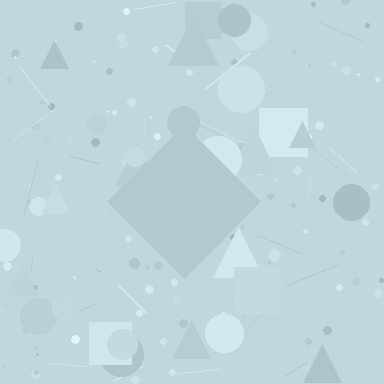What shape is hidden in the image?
A diamond is hidden in the image.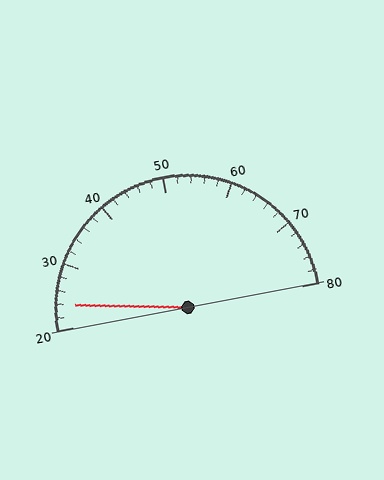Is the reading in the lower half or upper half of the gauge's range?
The reading is in the lower half of the range (20 to 80).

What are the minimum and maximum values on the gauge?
The gauge ranges from 20 to 80.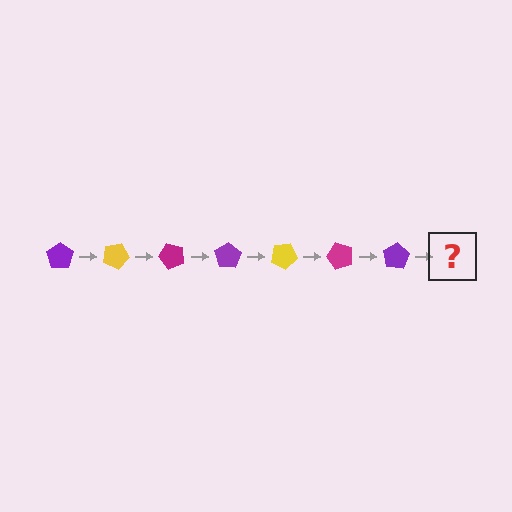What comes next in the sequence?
The next element should be a yellow pentagon, rotated 175 degrees from the start.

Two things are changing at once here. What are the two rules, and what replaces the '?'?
The two rules are that it rotates 25 degrees each step and the color cycles through purple, yellow, and magenta. The '?' should be a yellow pentagon, rotated 175 degrees from the start.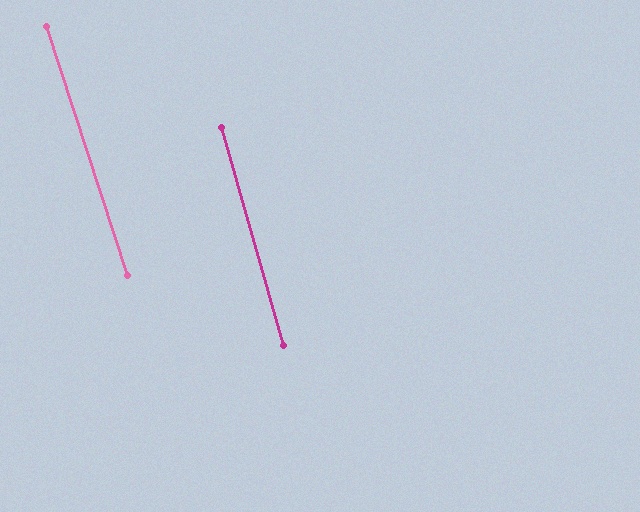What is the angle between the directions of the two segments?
Approximately 2 degrees.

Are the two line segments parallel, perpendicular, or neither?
Parallel — their directions differ by only 1.9°.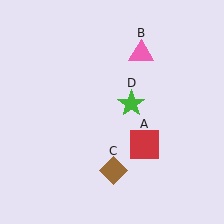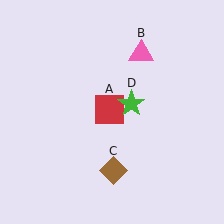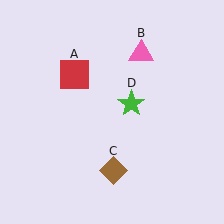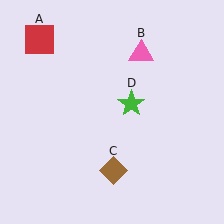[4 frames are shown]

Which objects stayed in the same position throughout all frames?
Pink triangle (object B) and brown diamond (object C) and green star (object D) remained stationary.